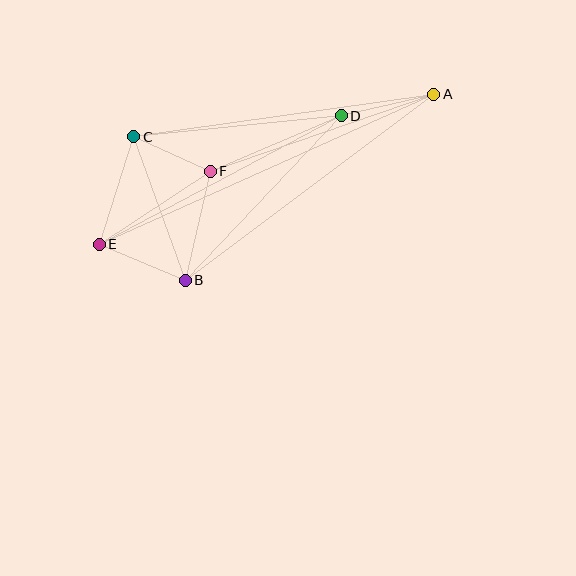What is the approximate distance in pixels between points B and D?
The distance between B and D is approximately 227 pixels.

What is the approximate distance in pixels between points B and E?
The distance between B and E is approximately 94 pixels.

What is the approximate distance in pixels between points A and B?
The distance between A and B is approximately 310 pixels.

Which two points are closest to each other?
Points C and F are closest to each other.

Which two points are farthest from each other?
Points A and E are farthest from each other.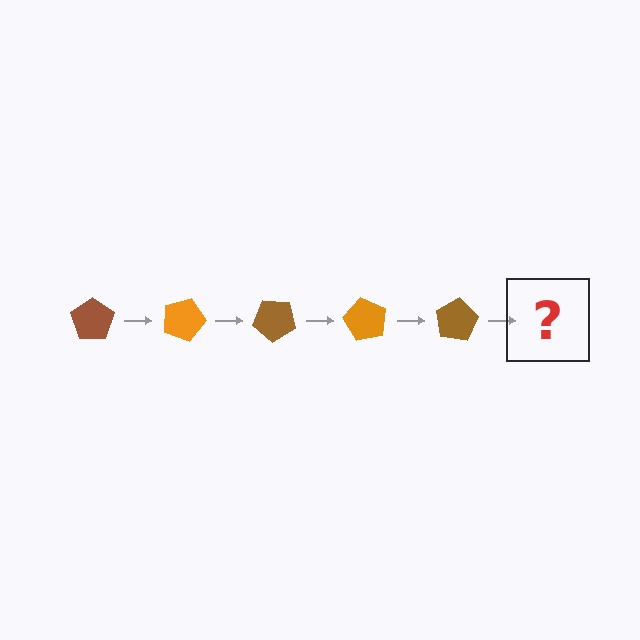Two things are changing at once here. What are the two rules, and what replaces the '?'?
The two rules are that it rotates 20 degrees each step and the color cycles through brown and orange. The '?' should be an orange pentagon, rotated 100 degrees from the start.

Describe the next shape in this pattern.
It should be an orange pentagon, rotated 100 degrees from the start.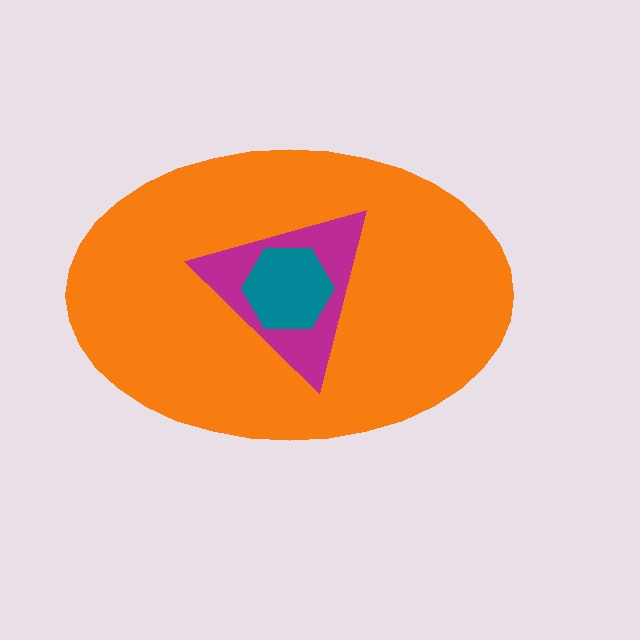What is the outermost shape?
The orange ellipse.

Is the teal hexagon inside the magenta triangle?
Yes.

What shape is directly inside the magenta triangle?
The teal hexagon.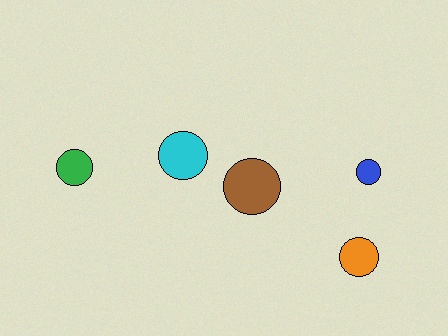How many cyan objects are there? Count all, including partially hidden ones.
There is 1 cyan object.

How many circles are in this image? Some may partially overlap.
There are 5 circles.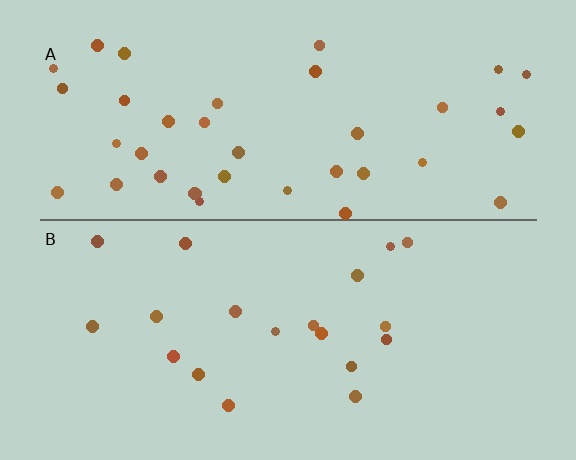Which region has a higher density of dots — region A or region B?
A (the top).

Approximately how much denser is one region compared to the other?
Approximately 2.0× — region A over region B.